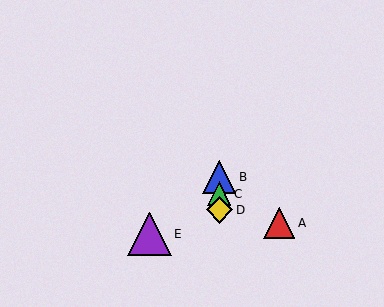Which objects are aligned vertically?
Objects B, C, D are aligned vertically.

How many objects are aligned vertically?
3 objects (B, C, D) are aligned vertically.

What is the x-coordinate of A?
Object A is at x≈279.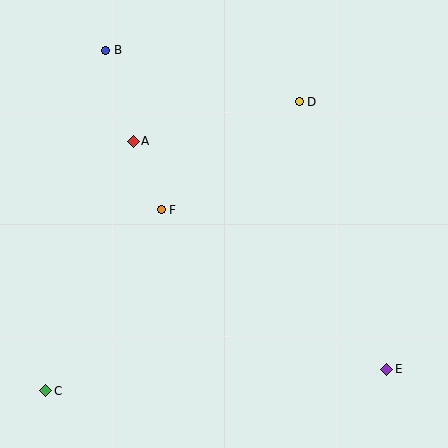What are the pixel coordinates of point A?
Point A is at (133, 141).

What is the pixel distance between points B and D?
The distance between B and D is 200 pixels.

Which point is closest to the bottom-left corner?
Point C is closest to the bottom-left corner.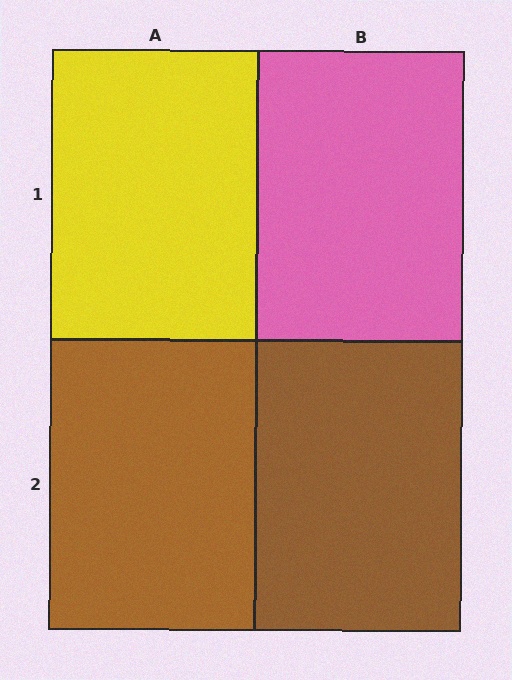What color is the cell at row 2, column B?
Brown.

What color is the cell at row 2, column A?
Brown.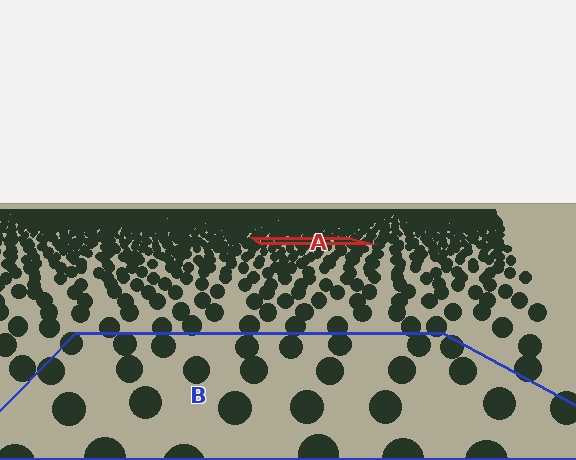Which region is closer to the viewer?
Region B is closer. The texture elements there are larger and more spread out.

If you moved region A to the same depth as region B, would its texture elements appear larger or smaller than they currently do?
They would appear larger. At a closer depth, the same texture elements are projected at a bigger on-screen size.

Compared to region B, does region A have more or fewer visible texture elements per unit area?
Region A has more texture elements per unit area — they are packed more densely because it is farther away.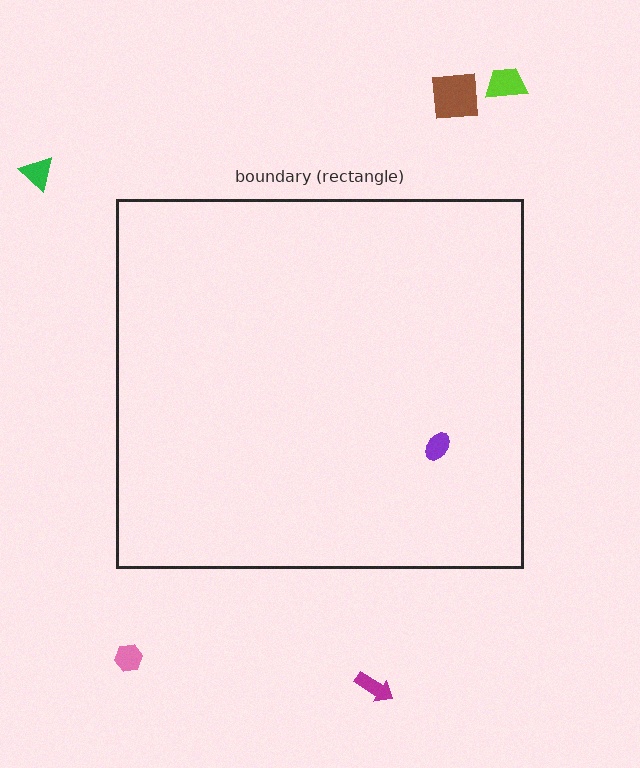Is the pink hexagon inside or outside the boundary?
Outside.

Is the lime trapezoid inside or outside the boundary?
Outside.